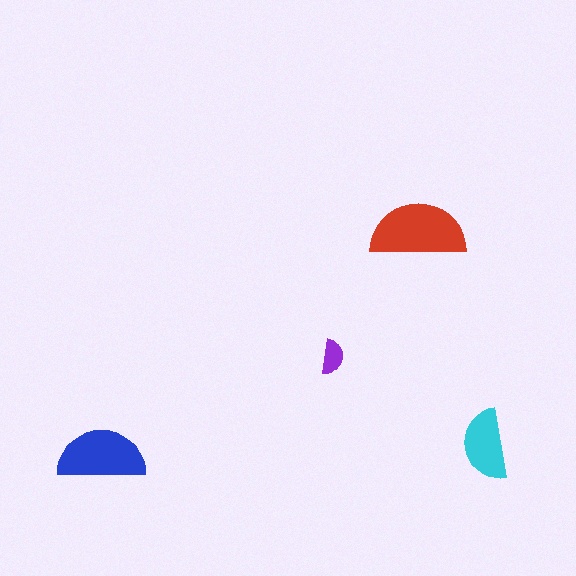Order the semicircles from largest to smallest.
the red one, the blue one, the cyan one, the purple one.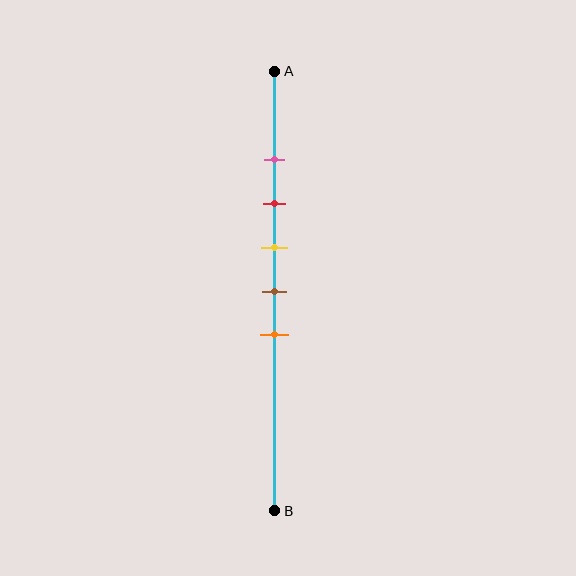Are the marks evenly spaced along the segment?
Yes, the marks are approximately evenly spaced.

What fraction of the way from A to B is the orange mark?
The orange mark is approximately 60% (0.6) of the way from A to B.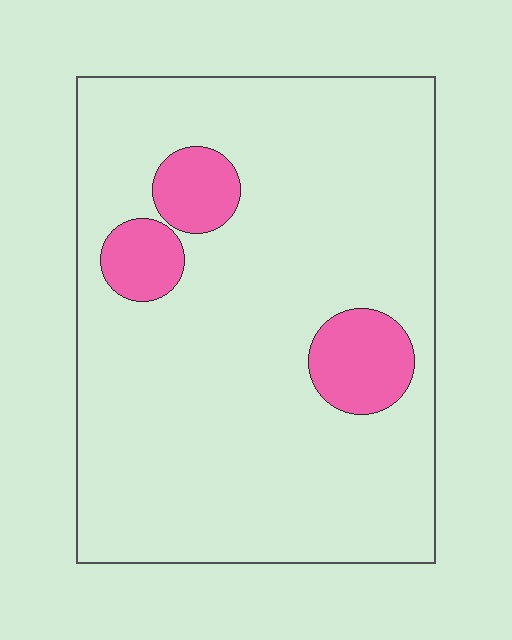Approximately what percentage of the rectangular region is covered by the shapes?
Approximately 10%.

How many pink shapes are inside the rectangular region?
3.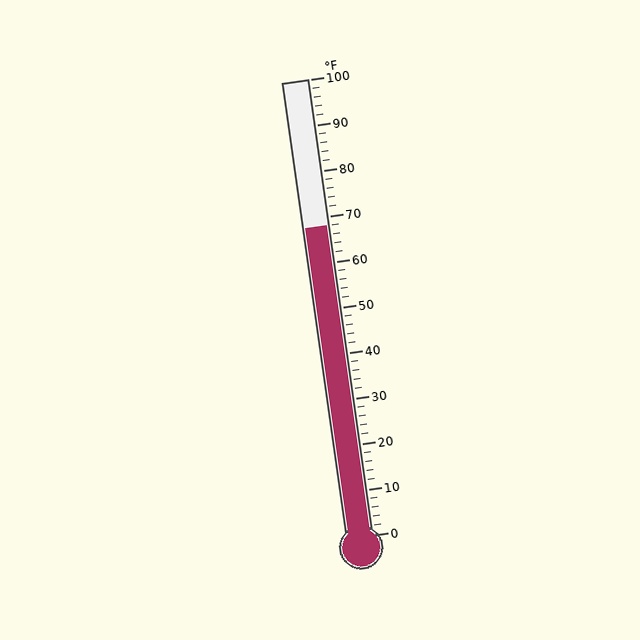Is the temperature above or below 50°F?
The temperature is above 50°F.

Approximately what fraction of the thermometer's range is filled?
The thermometer is filled to approximately 70% of its range.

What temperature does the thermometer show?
The thermometer shows approximately 68°F.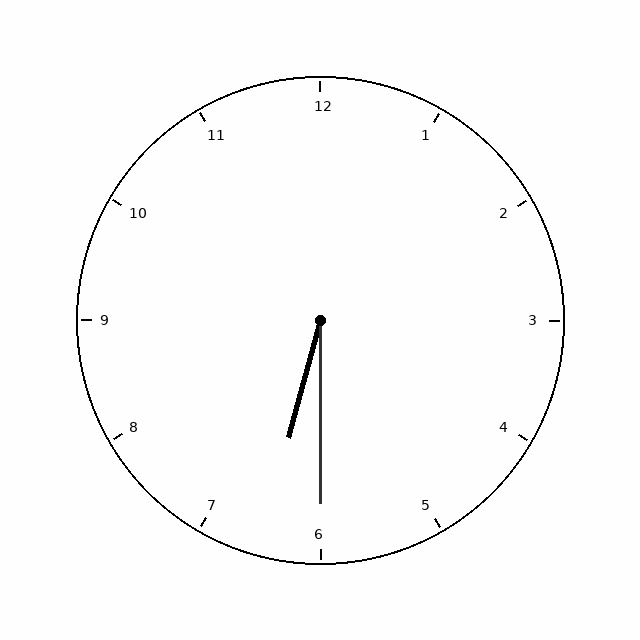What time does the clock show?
6:30.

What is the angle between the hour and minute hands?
Approximately 15 degrees.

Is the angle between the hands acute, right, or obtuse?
It is acute.